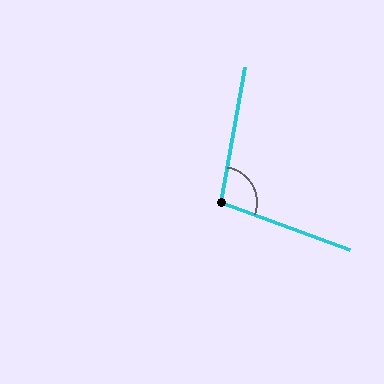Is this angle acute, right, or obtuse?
It is obtuse.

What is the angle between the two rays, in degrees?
Approximately 100 degrees.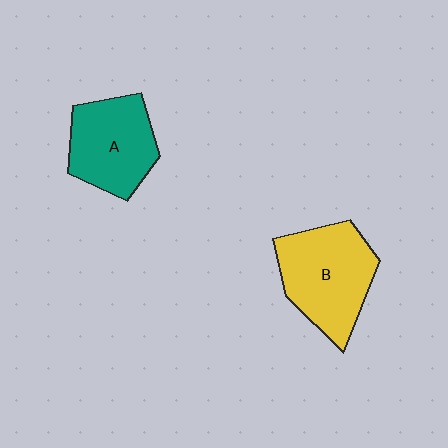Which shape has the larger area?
Shape B (yellow).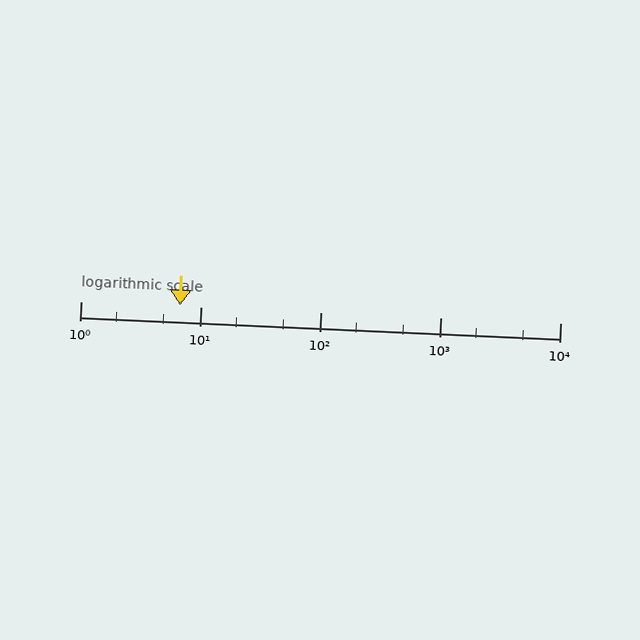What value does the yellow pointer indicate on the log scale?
The pointer indicates approximately 6.8.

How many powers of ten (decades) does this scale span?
The scale spans 4 decades, from 1 to 10000.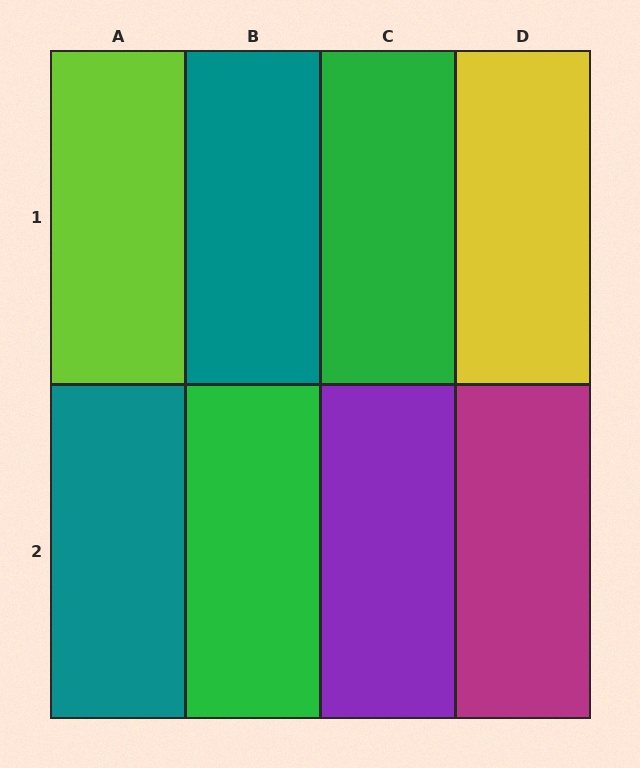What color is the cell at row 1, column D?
Yellow.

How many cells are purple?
1 cell is purple.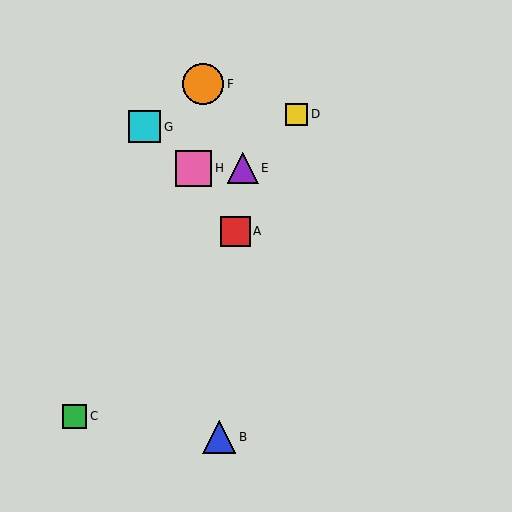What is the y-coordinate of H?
Object H is at y≈168.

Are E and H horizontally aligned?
Yes, both are at y≈168.